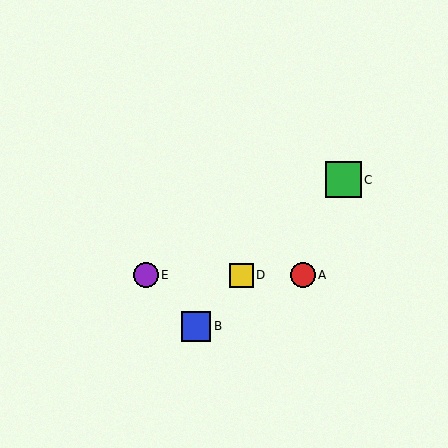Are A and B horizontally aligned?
No, A is at y≈275 and B is at y≈326.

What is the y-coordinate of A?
Object A is at y≈275.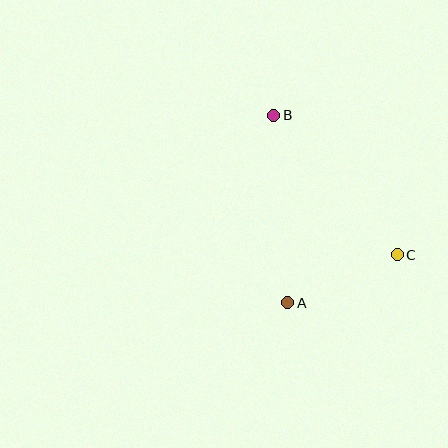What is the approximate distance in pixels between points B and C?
The distance between B and C is approximately 186 pixels.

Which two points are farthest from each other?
Points A and B are farthest from each other.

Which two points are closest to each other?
Points A and C are closest to each other.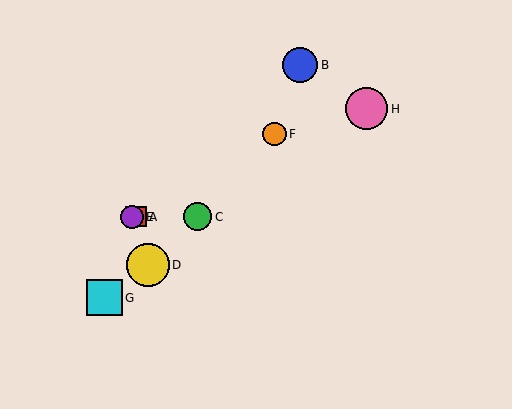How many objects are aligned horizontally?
3 objects (A, C, E) are aligned horizontally.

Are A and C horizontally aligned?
Yes, both are at y≈217.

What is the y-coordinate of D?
Object D is at y≈265.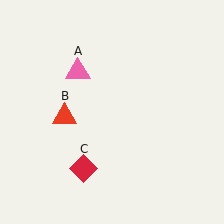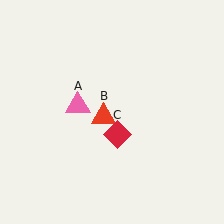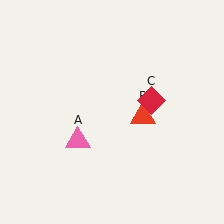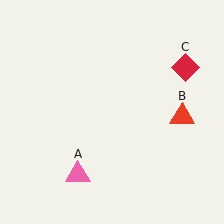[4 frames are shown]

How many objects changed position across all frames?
3 objects changed position: pink triangle (object A), red triangle (object B), red diamond (object C).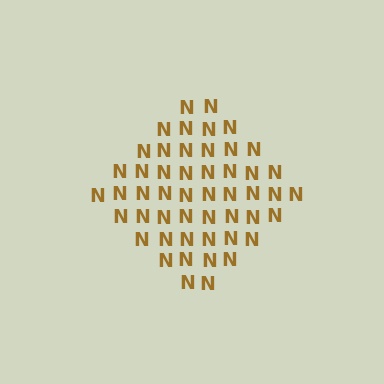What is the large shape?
The large shape is a diamond.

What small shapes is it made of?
It is made of small letter N's.